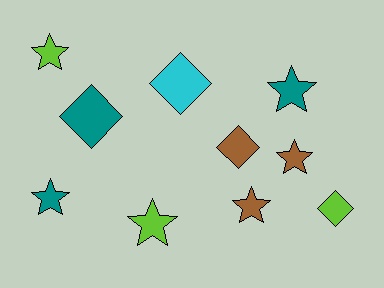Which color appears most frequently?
Brown, with 3 objects.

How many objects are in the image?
There are 10 objects.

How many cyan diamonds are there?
There is 1 cyan diamond.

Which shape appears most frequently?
Star, with 6 objects.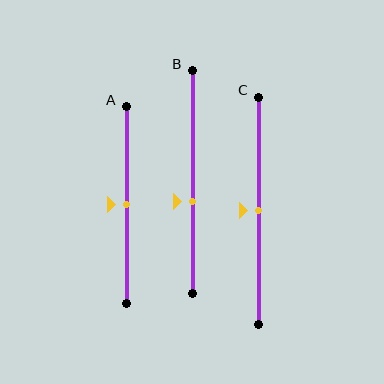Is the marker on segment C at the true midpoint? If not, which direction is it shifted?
Yes, the marker on segment C is at the true midpoint.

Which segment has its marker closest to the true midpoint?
Segment A has its marker closest to the true midpoint.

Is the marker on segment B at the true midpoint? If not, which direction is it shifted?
No, the marker on segment B is shifted downward by about 9% of the segment length.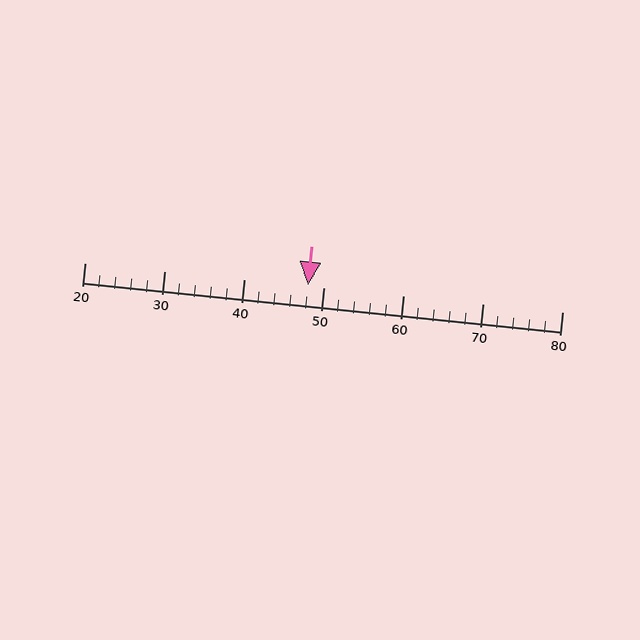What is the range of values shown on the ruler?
The ruler shows values from 20 to 80.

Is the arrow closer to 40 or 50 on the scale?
The arrow is closer to 50.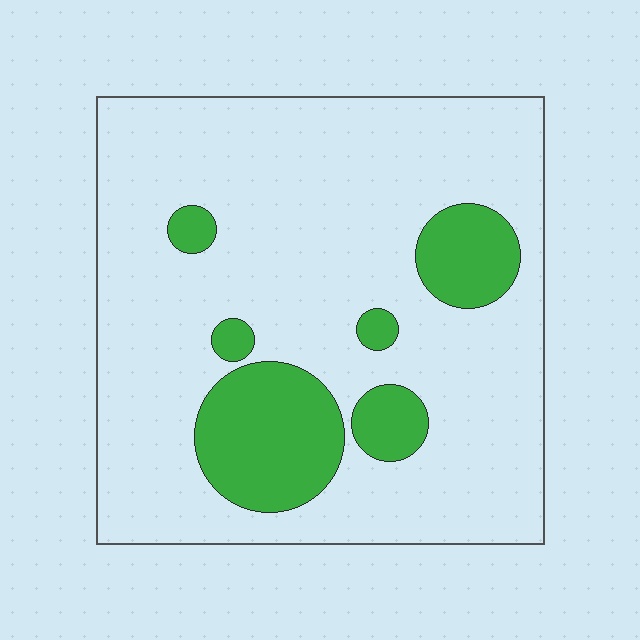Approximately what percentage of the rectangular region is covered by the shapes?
Approximately 20%.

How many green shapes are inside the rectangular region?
6.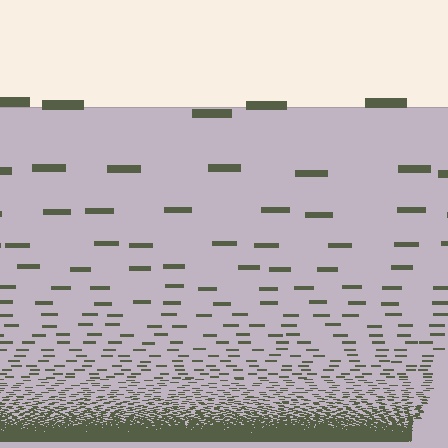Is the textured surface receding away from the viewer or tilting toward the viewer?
The surface appears to tilt toward the viewer. Texture elements get larger and sparser toward the top.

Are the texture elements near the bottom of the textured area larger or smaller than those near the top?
Smaller. The gradient is inverted — elements near the bottom are smaller and denser.